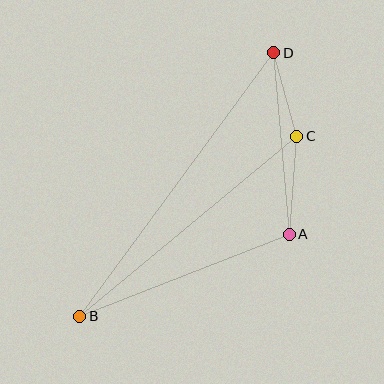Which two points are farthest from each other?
Points B and D are farthest from each other.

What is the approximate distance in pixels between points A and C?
The distance between A and C is approximately 98 pixels.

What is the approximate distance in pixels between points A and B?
The distance between A and B is approximately 225 pixels.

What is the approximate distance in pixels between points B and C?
The distance between B and C is approximately 282 pixels.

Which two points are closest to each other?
Points C and D are closest to each other.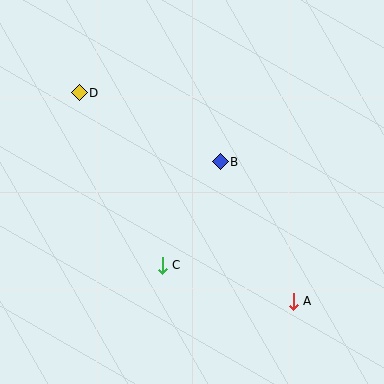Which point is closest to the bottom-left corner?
Point C is closest to the bottom-left corner.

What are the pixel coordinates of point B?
Point B is at (220, 162).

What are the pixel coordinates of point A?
Point A is at (293, 302).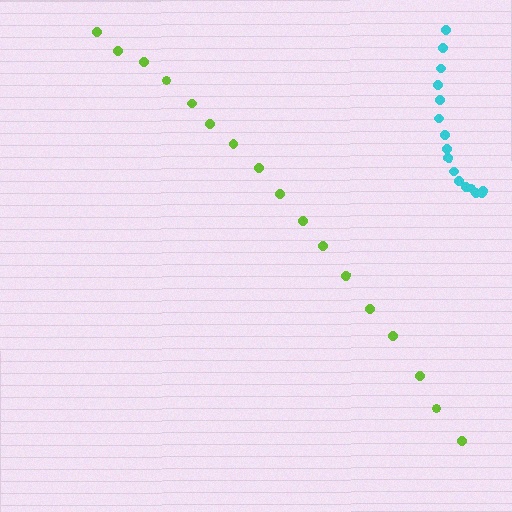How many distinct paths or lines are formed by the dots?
There are 2 distinct paths.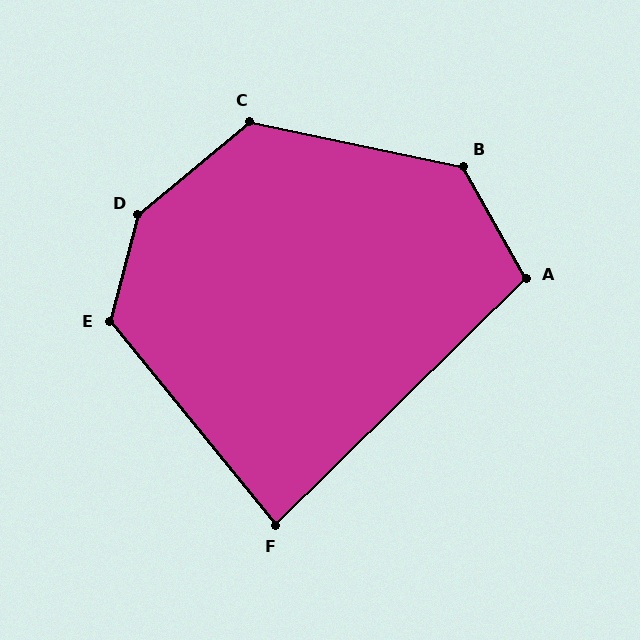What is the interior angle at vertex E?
Approximately 126 degrees (obtuse).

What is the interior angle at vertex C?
Approximately 128 degrees (obtuse).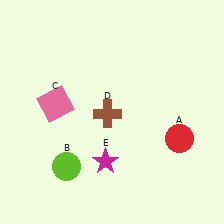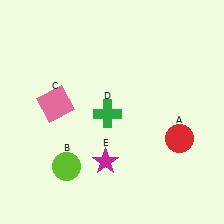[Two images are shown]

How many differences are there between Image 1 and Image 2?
There is 1 difference between the two images.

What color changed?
The cross (D) changed from brown in Image 1 to green in Image 2.